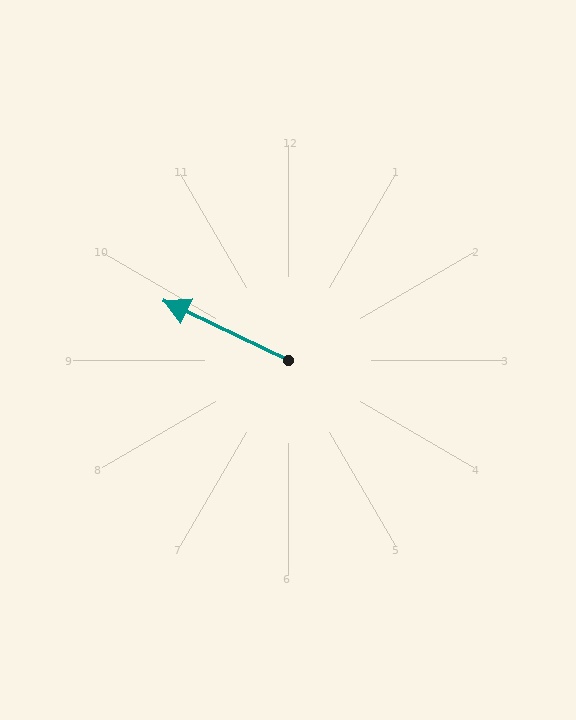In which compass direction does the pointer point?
Northwest.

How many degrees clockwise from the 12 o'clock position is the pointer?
Approximately 296 degrees.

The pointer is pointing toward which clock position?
Roughly 10 o'clock.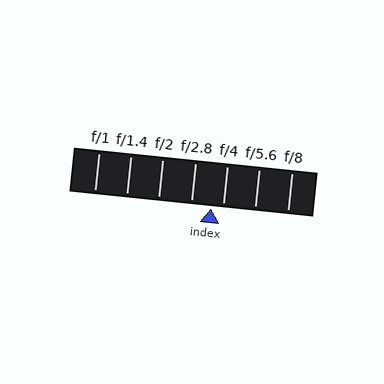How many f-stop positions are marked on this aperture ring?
There are 7 f-stop positions marked.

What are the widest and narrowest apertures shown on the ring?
The widest aperture shown is f/1 and the narrowest is f/8.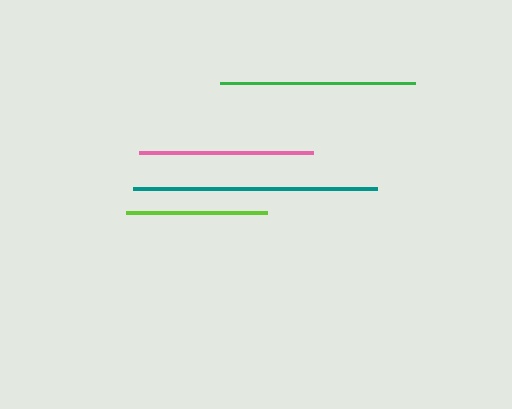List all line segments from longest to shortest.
From longest to shortest: teal, green, pink, lime.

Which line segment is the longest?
The teal line is the longest at approximately 244 pixels.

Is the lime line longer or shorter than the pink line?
The pink line is longer than the lime line.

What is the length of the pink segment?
The pink segment is approximately 174 pixels long.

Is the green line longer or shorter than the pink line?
The green line is longer than the pink line.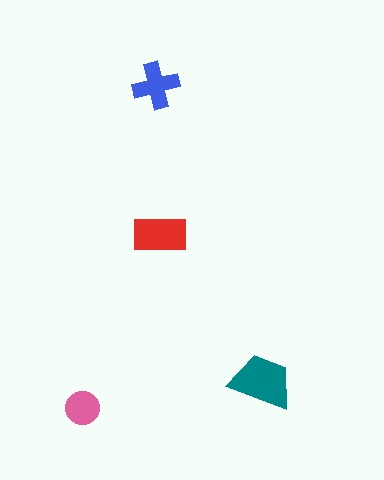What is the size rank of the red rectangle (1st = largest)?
2nd.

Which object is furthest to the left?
The pink circle is leftmost.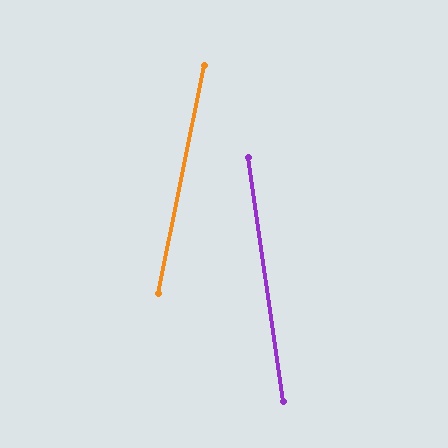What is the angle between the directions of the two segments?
Approximately 19 degrees.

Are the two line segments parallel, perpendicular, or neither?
Neither parallel nor perpendicular — they differ by about 19°.